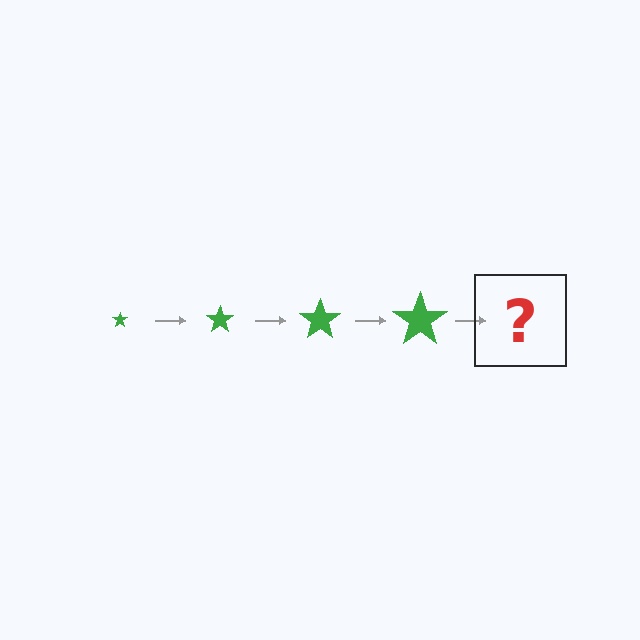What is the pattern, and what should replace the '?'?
The pattern is that the star gets progressively larger each step. The '?' should be a green star, larger than the previous one.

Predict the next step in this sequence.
The next step is a green star, larger than the previous one.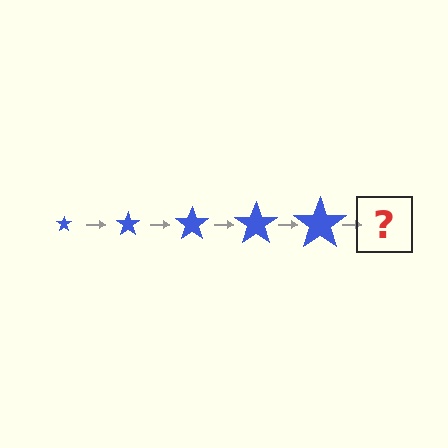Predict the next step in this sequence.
The next step is a blue star, larger than the previous one.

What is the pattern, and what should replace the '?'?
The pattern is that the star gets progressively larger each step. The '?' should be a blue star, larger than the previous one.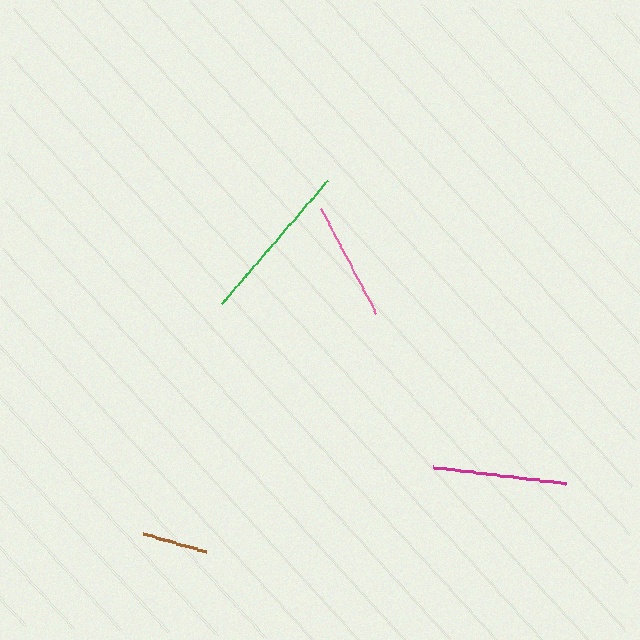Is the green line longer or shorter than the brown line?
The green line is longer than the brown line.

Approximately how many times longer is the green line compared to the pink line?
The green line is approximately 1.4 times the length of the pink line.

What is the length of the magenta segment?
The magenta segment is approximately 134 pixels long.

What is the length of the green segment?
The green segment is approximately 162 pixels long.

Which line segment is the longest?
The green line is the longest at approximately 162 pixels.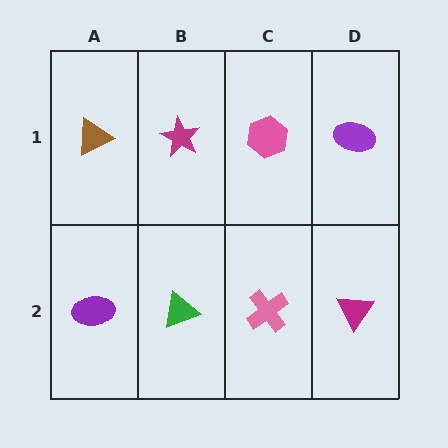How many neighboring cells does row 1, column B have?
3.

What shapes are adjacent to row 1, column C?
A pink cross (row 2, column C), a magenta star (row 1, column B), a purple ellipse (row 1, column D).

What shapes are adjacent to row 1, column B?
A green triangle (row 2, column B), a brown triangle (row 1, column A), a pink hexagon (row 1, column C).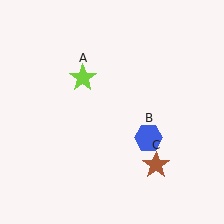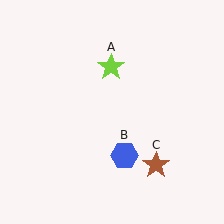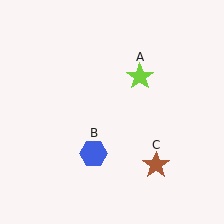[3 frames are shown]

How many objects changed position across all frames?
2 objects changed position: lime star (object A), blue hexagon (object B).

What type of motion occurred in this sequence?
The lime star (object A), blue hexagon (object B) rotated clockwise around the center of the scene.